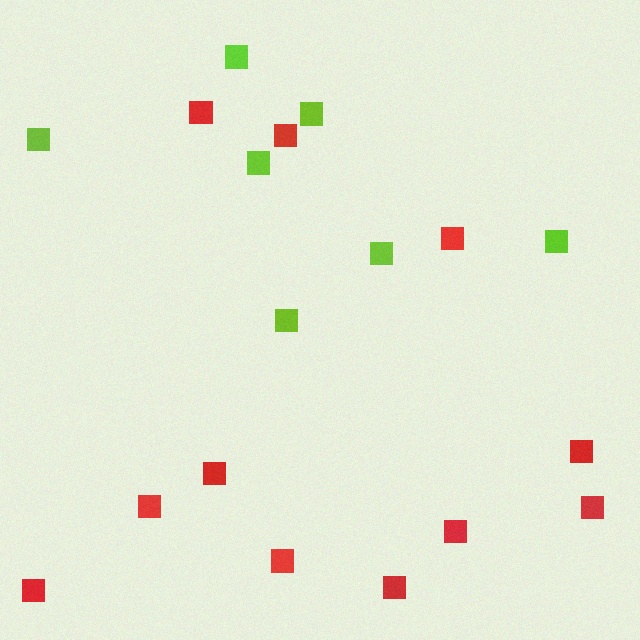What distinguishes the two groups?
There are 2 groups: one group of red squares (11) and one group of lime squares (7).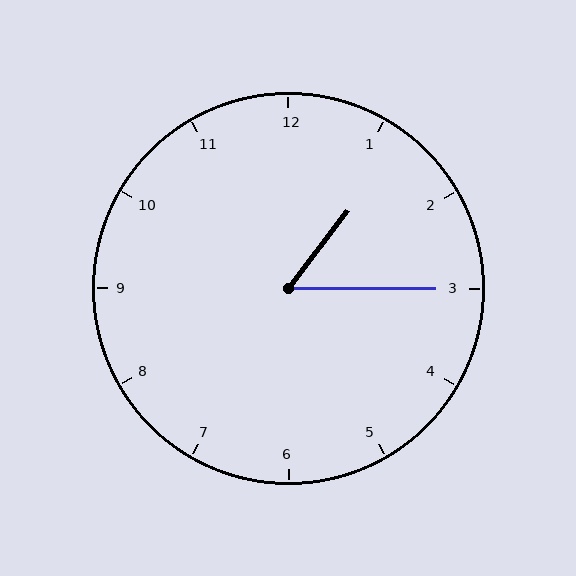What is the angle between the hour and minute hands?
Approximately 52 degrees.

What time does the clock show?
1:15.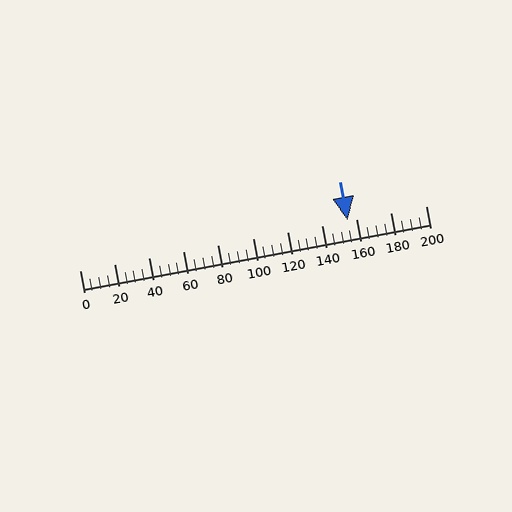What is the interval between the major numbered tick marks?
The major tick marks are spaced 20 units apart.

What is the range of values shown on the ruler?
The ruler shows values from 0 to 200.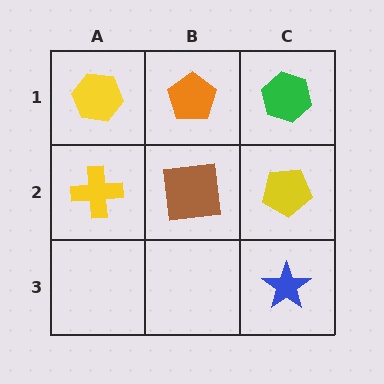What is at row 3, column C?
A blue star.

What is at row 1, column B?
An orange pentagon.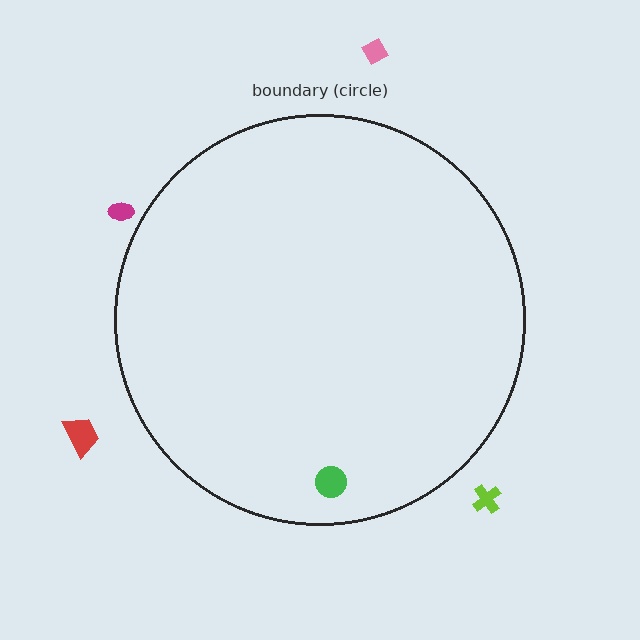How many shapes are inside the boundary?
1 inside, 4 outside.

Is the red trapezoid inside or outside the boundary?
Outside.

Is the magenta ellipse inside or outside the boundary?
Outside.